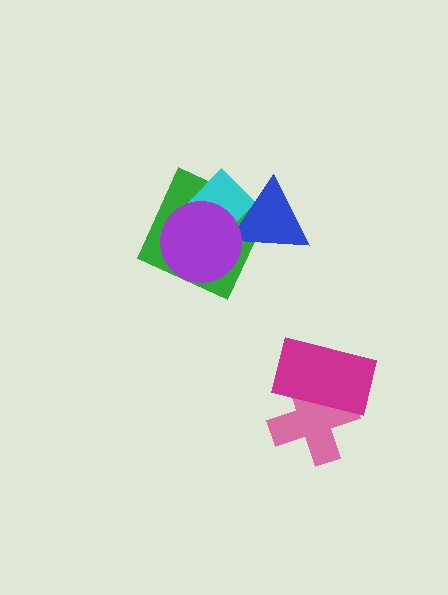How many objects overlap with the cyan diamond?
3 objects overlap with the cyan diamond.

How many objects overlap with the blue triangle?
3 objects overlap with the blue triangle.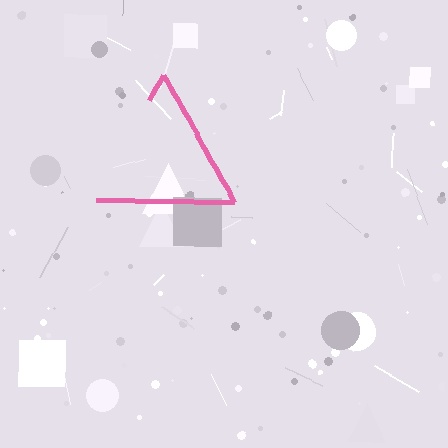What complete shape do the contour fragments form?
The contour fragments form a triangle.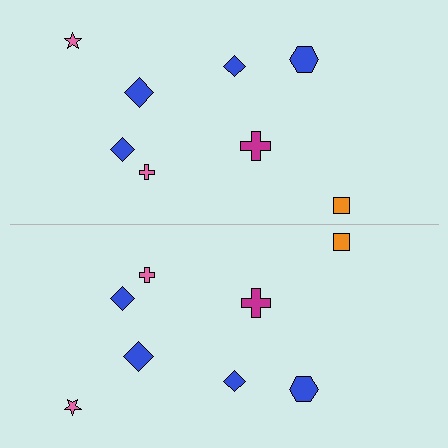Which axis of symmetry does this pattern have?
The pattern has a horizontal axis of symmetry running through the center of the image.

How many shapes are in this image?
There are 16 shapes in this image.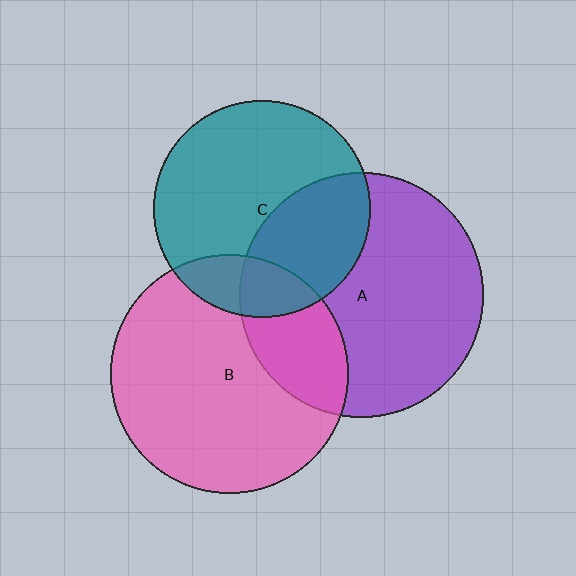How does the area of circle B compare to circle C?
Approximately 1.2 times.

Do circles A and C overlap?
Yes.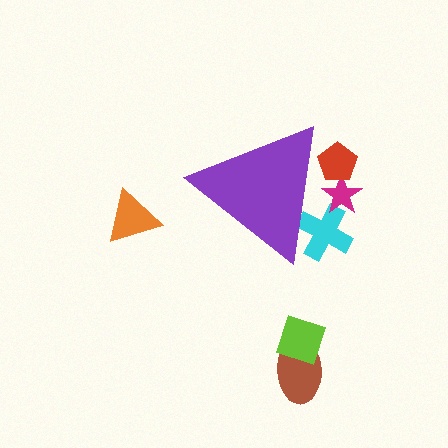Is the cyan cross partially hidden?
Yes, the cyan cross is partially hidden behind the purple triangle.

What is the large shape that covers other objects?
A purple triangle.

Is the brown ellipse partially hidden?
No, the brown ellipse is fully visible.